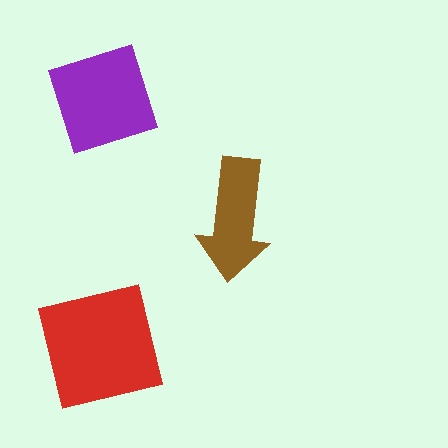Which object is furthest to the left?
The red square is leftmost.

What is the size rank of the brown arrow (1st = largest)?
3rd.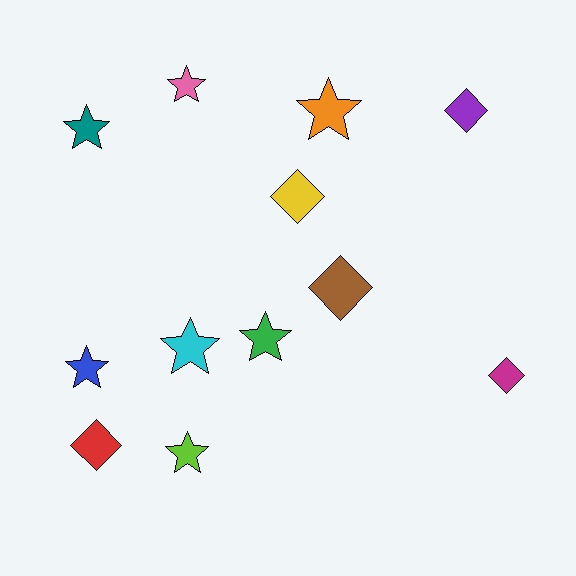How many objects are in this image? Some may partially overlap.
There are 12 objects.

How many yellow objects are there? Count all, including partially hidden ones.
There is 1 yellow object.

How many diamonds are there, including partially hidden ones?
There are 5 diamonds.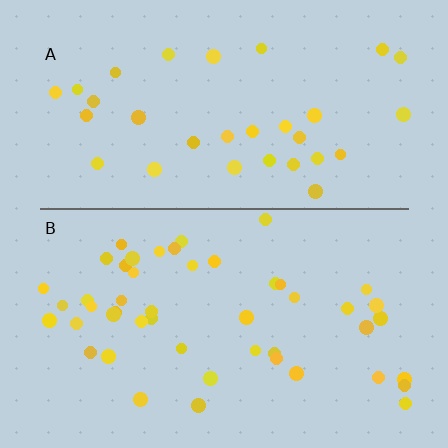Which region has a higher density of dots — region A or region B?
B (the bottom).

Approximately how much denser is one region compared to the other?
Approximately 1.5× — region B over region A.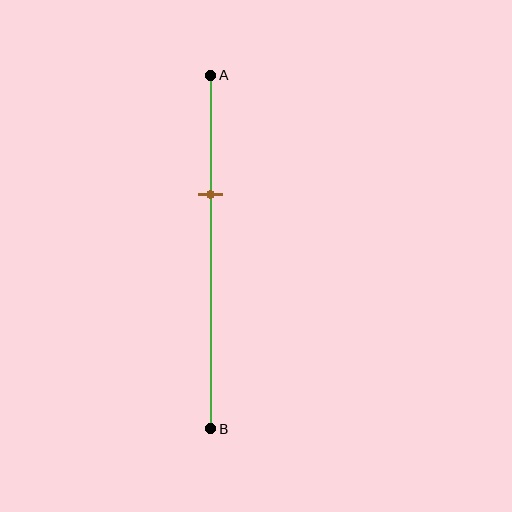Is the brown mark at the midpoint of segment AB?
No, the mark is at about 35% from A, not at the 50% midpoint.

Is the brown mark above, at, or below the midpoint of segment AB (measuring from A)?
The brown mark is above the midpoint of segment AB.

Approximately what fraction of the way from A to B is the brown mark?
The brown mark is approximately 35% of the way from A to B.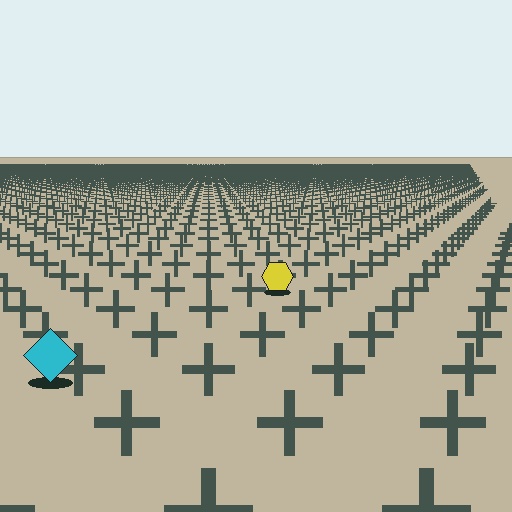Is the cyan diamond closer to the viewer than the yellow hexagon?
Yes. The cyan diamond is closer — you can tell from the texture gradient: the ground texture is coarser near it.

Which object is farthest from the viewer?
The yellow hexagon is farthest from the viewer. It appears smaller and the ground texture around it is denser.